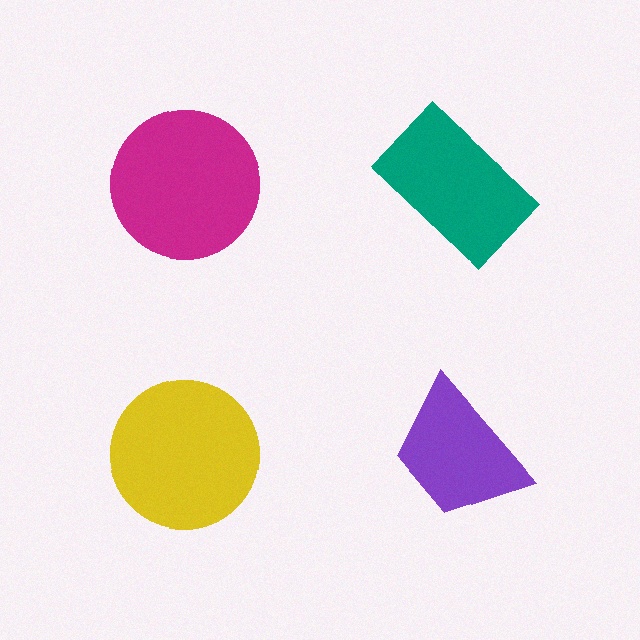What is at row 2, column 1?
A yellow circle.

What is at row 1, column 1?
A magenta circle.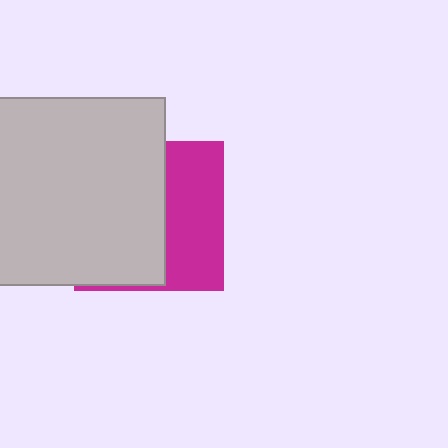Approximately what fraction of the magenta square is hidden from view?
Roughly 59% of the magenta square is hidden behind the light gray square.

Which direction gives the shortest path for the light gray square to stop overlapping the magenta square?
Moving left gives the shortest separation.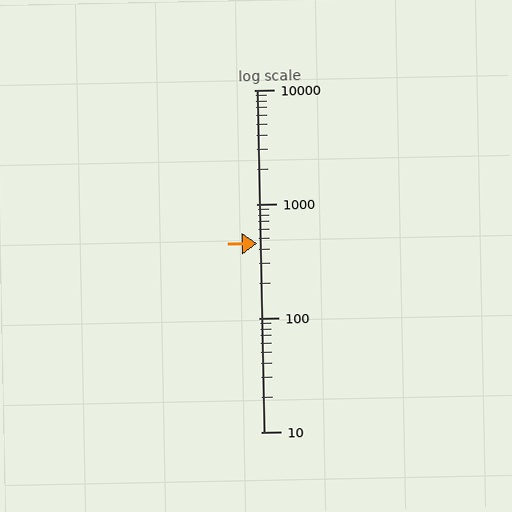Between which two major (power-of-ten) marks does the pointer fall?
The pointer is between 100 and 1000.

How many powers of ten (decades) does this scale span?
The scale spans 3 decades, from 10 to 10000.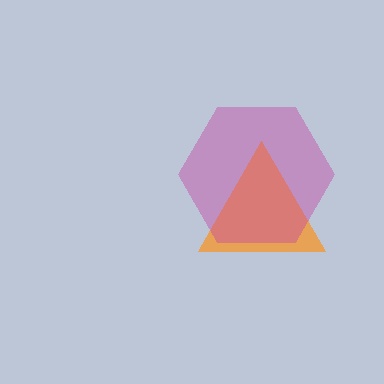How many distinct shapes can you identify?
There are 2 distinct shapes: an orange triangle, a magenta hexagon.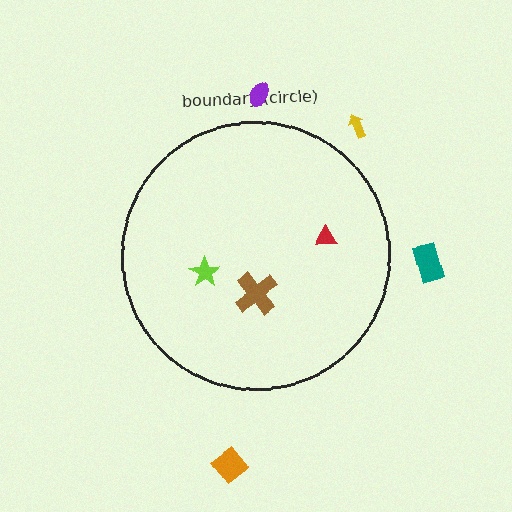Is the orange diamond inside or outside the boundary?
Outside.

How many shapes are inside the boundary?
3 inside, 4 outside.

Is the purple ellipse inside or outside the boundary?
Outside.